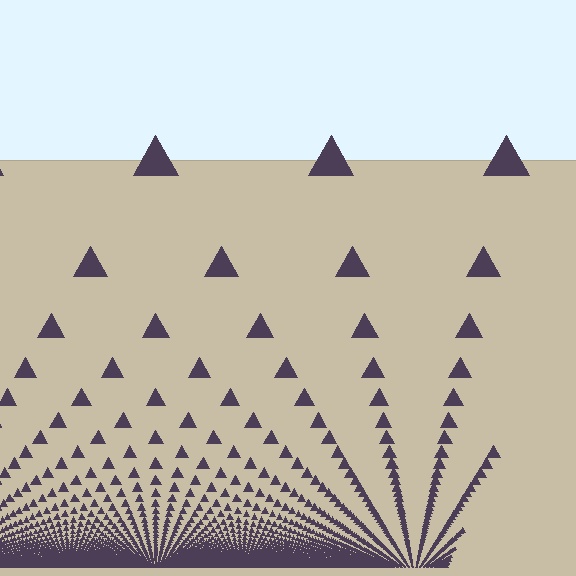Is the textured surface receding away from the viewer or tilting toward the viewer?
The surface appears to tilt toward the viewer. Texture elements get larger and sparser toward the top.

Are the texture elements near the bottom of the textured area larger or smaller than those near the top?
Smaller. The gradient is inverted — elements near the bottom are smaller and denser.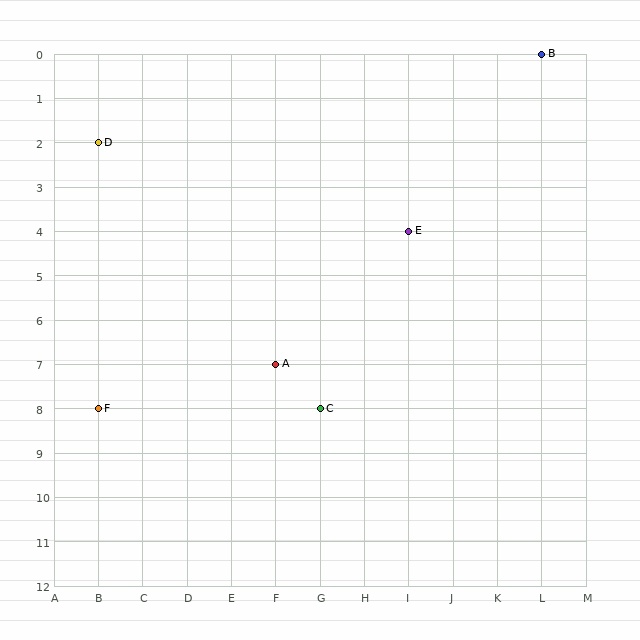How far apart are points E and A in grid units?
Points E and A are 3 columns and 3 rows apart (about 4.2 grid units diagonally).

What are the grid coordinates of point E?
Point E is at grid coordinates (I, 4).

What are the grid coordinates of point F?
Point F is at grid coordinates (B, 8).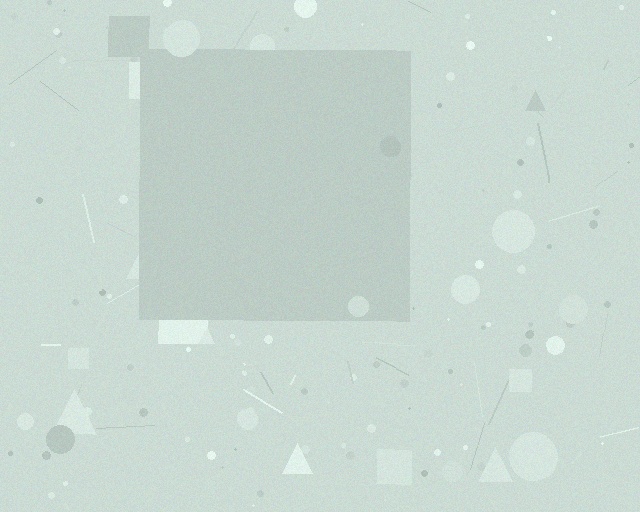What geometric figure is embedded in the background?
A square is embedded in the background.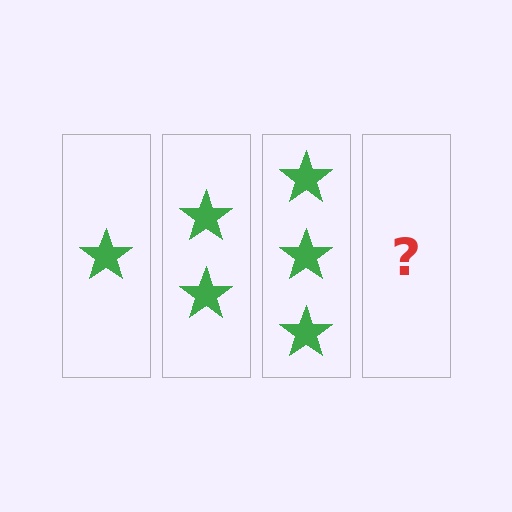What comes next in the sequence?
The next element should be 4 stars.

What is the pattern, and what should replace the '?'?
The pattern is that each step adds one more star. The '?' should be 4 stars.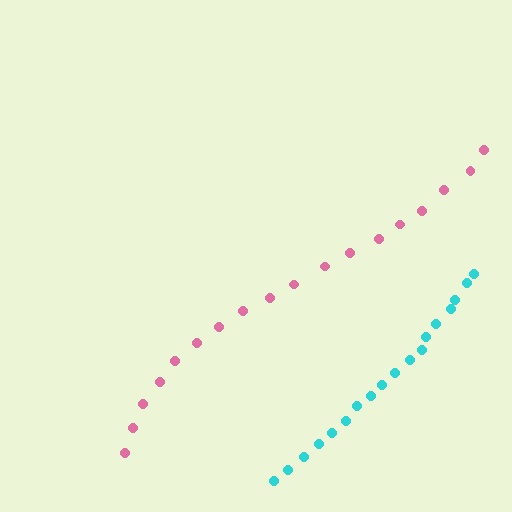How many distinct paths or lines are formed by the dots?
There are 2 distinct paths.